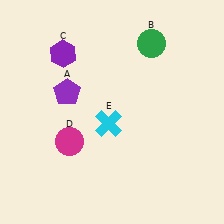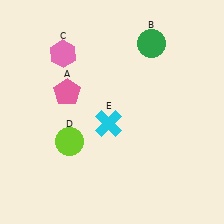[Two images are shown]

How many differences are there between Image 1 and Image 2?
There are 3 differences between the two images.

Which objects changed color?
A changed from purple to pink. C changed from purple to pink. D changed from magenta to lime.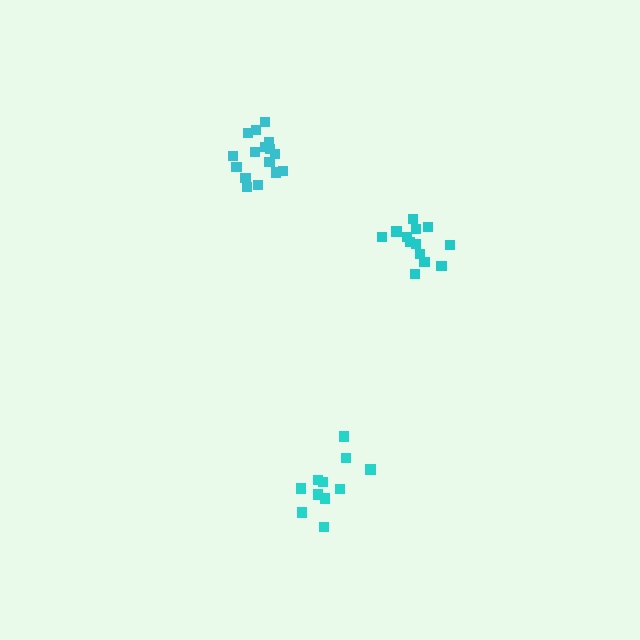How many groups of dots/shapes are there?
There are 3 groups.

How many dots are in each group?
Group 1: 16 dots, Group 2: 13 dots, Group 3: 11 dots (40 total).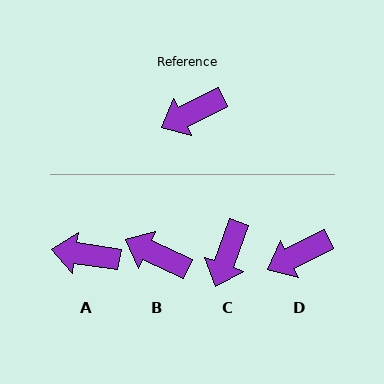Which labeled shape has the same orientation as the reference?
D.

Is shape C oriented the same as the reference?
No, it is off by about 44 degrees.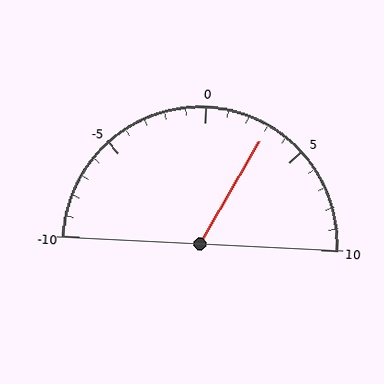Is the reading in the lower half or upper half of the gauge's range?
The reading is in the upper half of the range (-10 to 10).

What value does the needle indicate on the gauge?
The needle indicates approximately 3.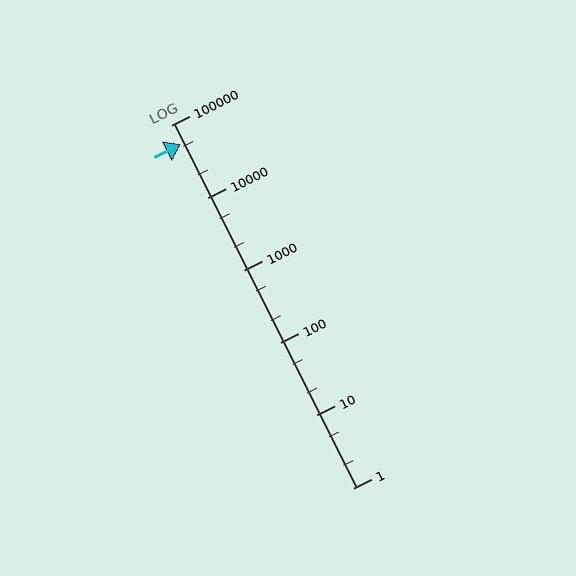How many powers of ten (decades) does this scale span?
The scale spans 5 decades, from 1 to 100000.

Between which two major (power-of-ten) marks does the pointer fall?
The pointer is between 10000 and 100000.